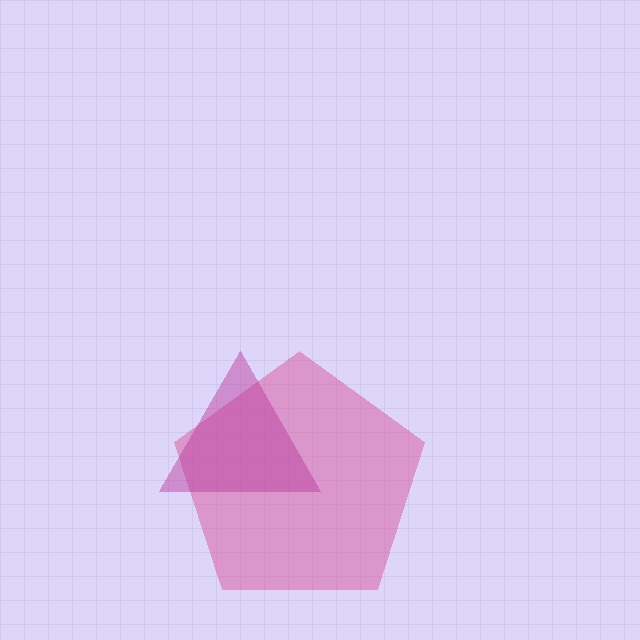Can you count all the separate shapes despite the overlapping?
Yes, there are 2 separate shapes.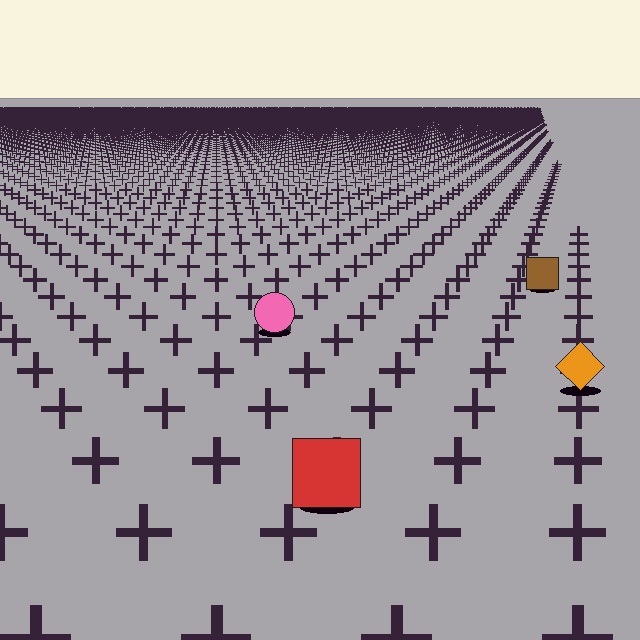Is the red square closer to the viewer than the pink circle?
Yes. The red square is closer — you can tell from the texture gradient: the ground texture is coarser near it.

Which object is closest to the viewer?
The red square is closest. The texture marks near it are larger and more spread out.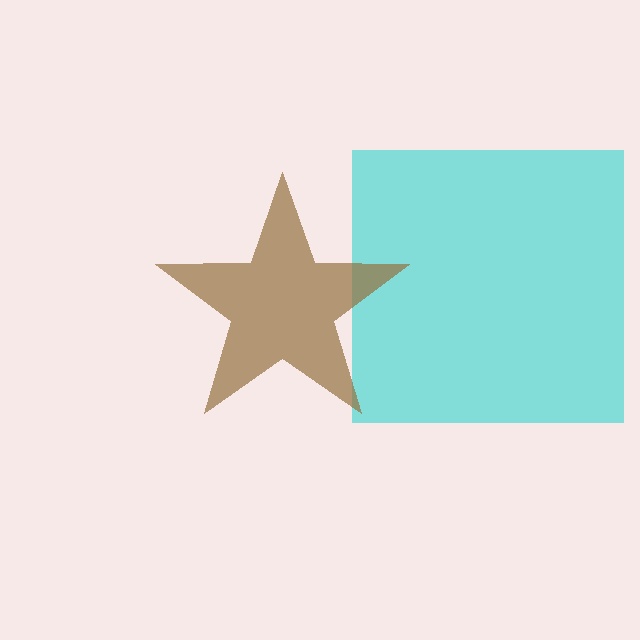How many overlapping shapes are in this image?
There are 2 overlapping shapes in the image.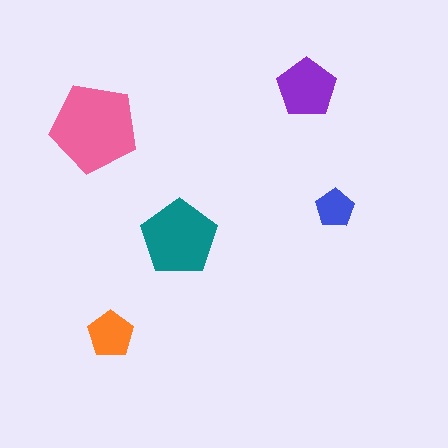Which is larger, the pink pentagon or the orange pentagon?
The pink one.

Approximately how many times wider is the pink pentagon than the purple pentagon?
About 1.5 times wider.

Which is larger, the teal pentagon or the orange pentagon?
The teal one.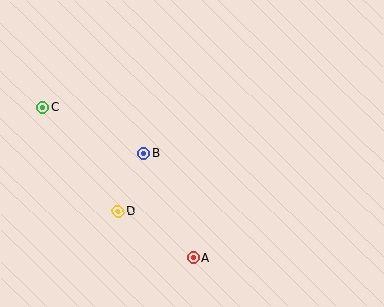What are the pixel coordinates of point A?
Point A is at (193, 258).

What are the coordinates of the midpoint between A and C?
The midpoint between A and C is at (118, 183).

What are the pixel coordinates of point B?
Point B is at (144, 153).